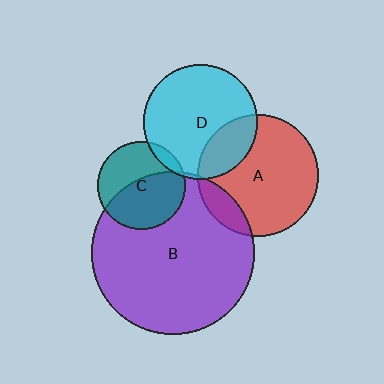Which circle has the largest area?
Circle B (purple).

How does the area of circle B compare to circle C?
Approximately 3.4 times.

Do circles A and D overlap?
Yes.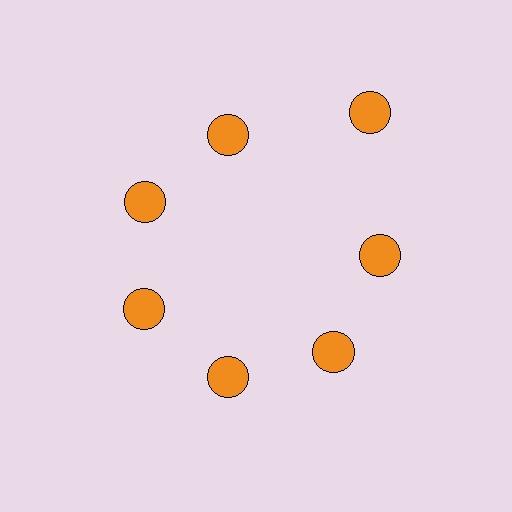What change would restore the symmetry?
The symmetry would be restored by moving it inward, back onto the ring so that all 7 circles sit at equal angles and equal distance from the center.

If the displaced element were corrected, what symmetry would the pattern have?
It would have 7-fold rotational symmetry — the pattern would map onto itself every 51 degrees.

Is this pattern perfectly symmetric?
No. The 7 orange circles are arranged in a ring, but one element near the 1 o'clock position is pushed outward from the center, breaking the 7-fold rotational symmetry.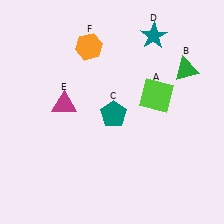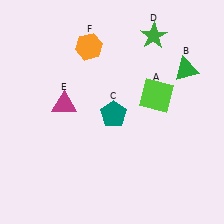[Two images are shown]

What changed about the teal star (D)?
In Image 1, D is teal. In Image 2, it changed to green.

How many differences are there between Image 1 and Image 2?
There is 1 difference between the two images.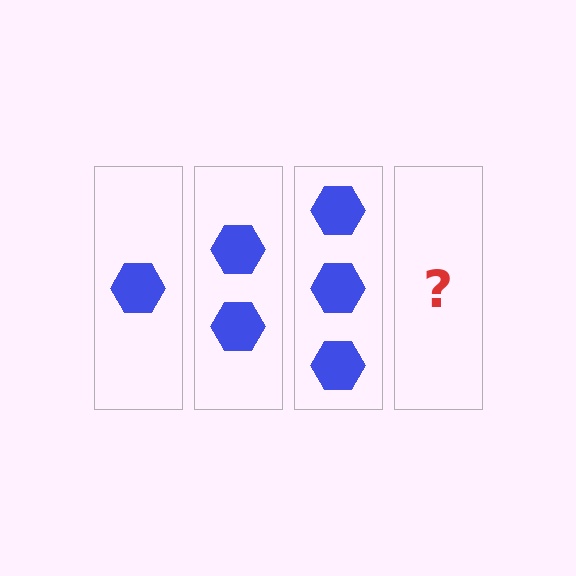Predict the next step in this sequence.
The next step is 4 hexagons.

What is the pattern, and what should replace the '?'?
The pattern is that each step adds one more hexagon. The '?' should be 4 hexagons.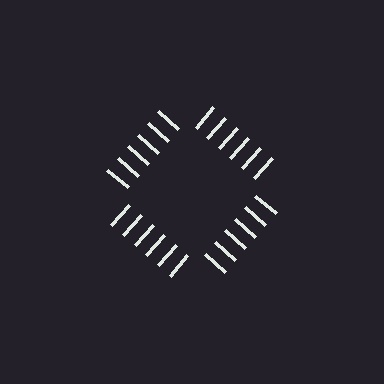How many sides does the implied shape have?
4 sides — the line-ends trace a square.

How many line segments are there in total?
24 — 6 along each of the 4 edges.